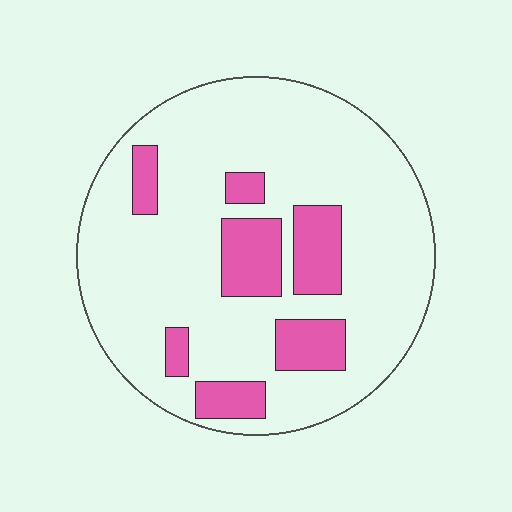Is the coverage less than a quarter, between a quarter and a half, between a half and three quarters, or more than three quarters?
Less than a quarter.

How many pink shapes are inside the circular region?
7.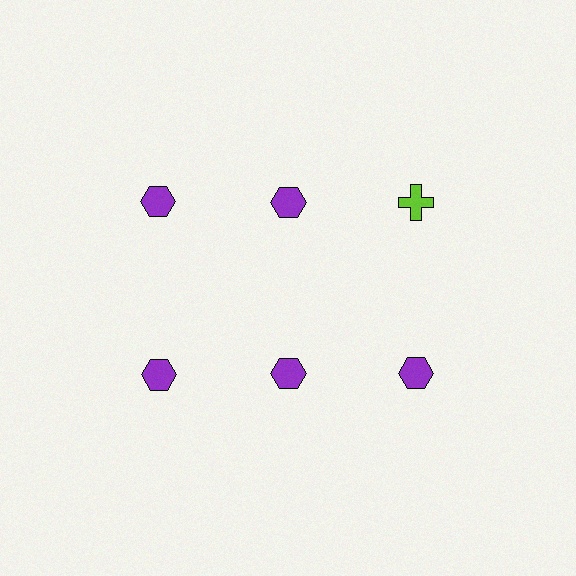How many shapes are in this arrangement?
There are 6 shapes arranged in a grid pattern.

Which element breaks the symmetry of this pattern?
The lime cross in the top row, center column breaks the symmetry. All other shapes are purple hexagons.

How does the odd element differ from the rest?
It differs in both color (lime instead of purple) and shape (cross instead of hexagon).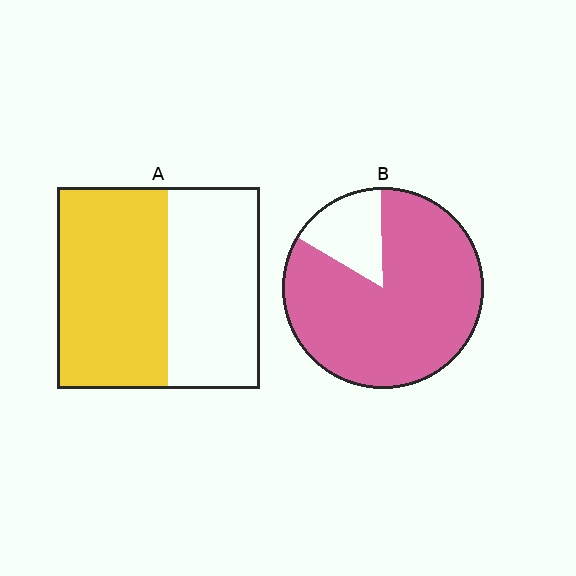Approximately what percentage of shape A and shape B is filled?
A is approximately 55% and B is approximately 85%.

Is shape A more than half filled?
Yes.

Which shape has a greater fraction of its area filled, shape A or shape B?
Shape B.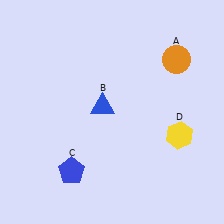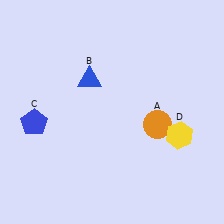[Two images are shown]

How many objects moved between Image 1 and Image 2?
3 objects moved between the two images.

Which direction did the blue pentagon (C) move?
The blue pentagon (C) moved up.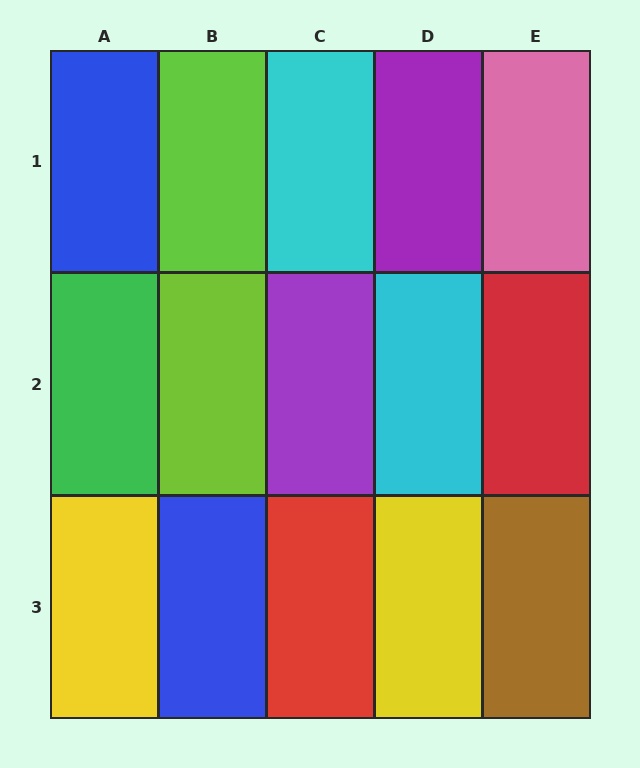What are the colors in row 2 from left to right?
Green, lime, purple, cyan, red.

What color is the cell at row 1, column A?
Blue.